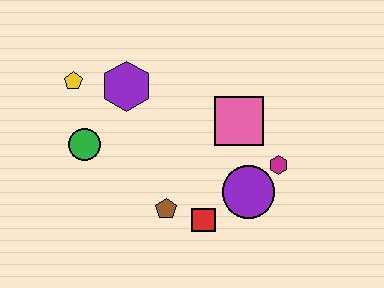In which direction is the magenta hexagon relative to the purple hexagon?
The magenta hexagon is to the right of the purple hexagon.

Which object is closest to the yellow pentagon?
The purple hexagon is closest to the yellow pentagon.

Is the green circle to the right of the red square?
No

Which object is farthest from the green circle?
The magenta hexagon is farthest from the green circle.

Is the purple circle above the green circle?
No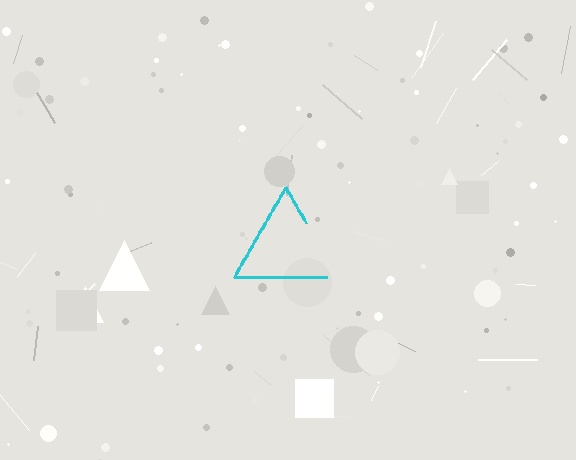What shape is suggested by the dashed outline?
The dashed outline suggests a triangle.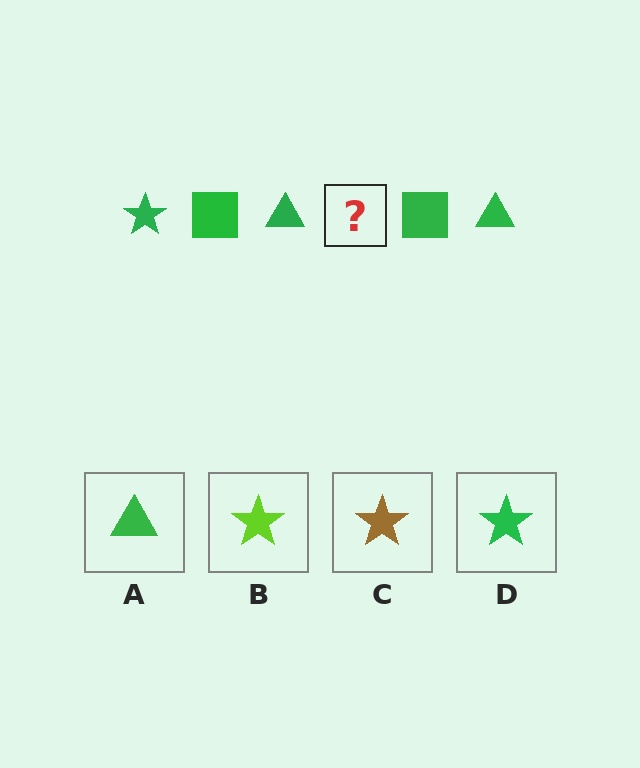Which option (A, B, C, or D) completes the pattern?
D.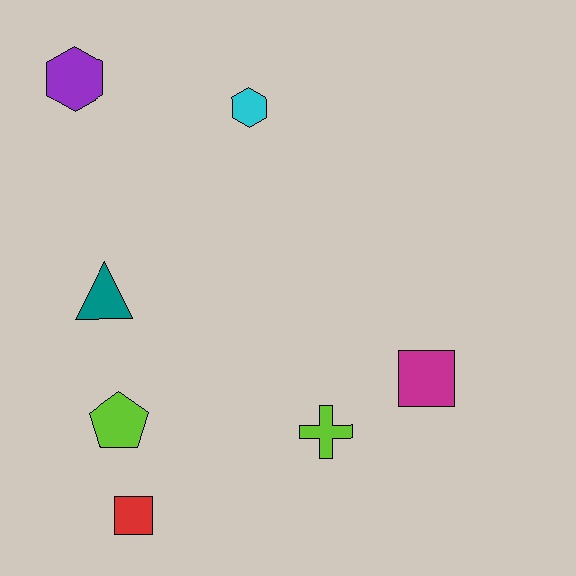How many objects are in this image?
There are 7 objects.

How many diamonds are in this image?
There are no diamonds.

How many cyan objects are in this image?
There is 1 cyan object.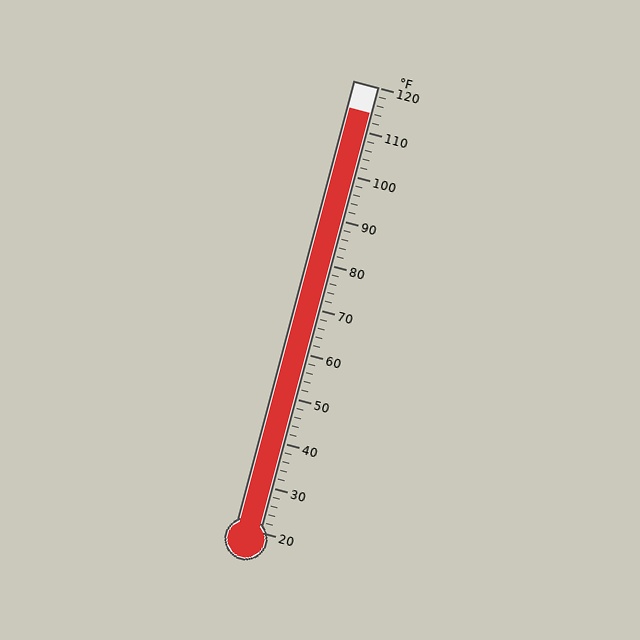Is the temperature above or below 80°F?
The temperature is above 80°F.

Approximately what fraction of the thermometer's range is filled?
The thermometer is filled to approximately 95% of its range.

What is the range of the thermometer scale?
The thermometer scale ranges from 20°F to 120°F.